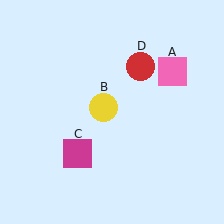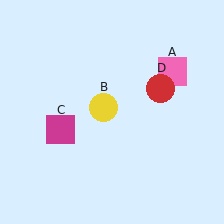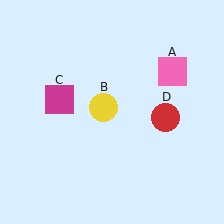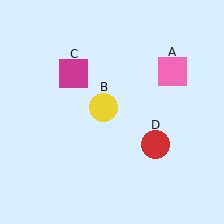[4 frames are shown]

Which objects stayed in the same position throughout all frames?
Pink square (object A) and yellow circle (object B) remained stationary.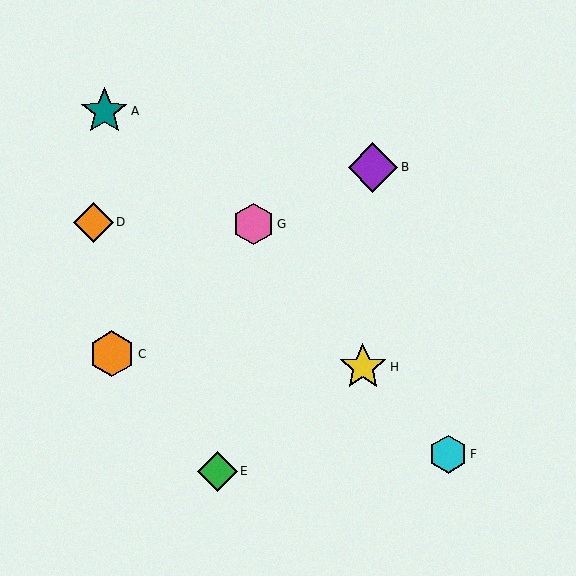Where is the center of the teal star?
The center of the teal star is at (104, 111).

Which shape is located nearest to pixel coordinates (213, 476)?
The green diamond (labeled E) at (217, 471) is nearest to that location.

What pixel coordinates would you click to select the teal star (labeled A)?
Click at (104, 111) to select the teal star A.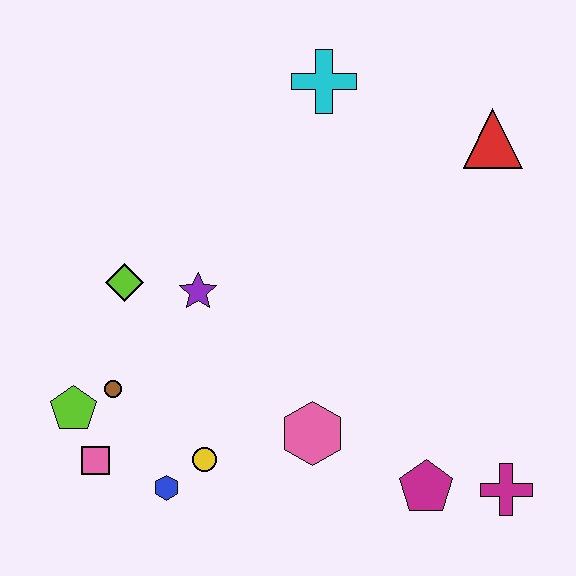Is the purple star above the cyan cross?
No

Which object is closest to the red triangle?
The cyan cross is closest to the red triangle.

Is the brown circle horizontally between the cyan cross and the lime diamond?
No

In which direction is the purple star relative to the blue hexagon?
The purple star is above the blue hexagon.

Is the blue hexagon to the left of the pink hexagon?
Yes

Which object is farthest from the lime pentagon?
The red triangle is farthest from the lime pentagon.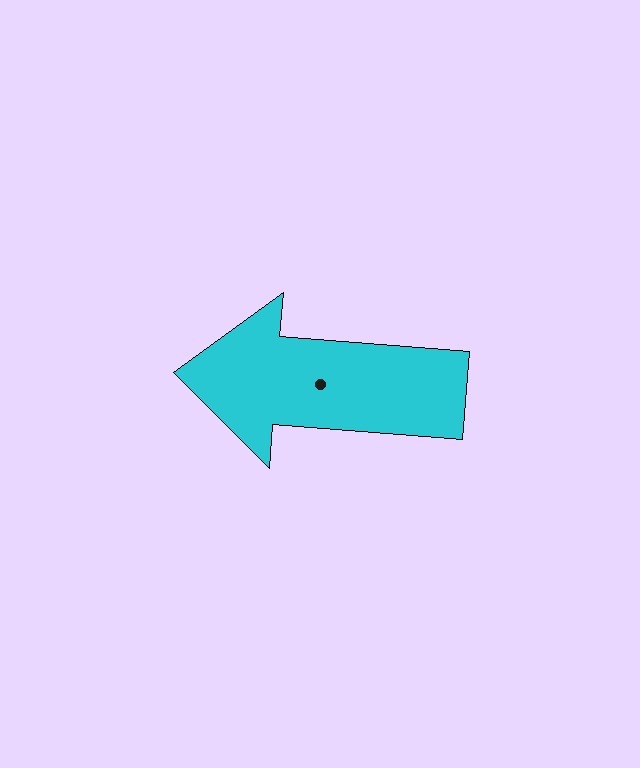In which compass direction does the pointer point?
West.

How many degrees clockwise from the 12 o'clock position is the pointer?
Approximately 275 degrees.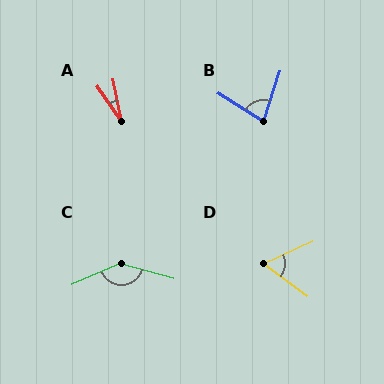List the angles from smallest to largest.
A (23°), D (60°), B (76°), C (142°).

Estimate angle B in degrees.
Approximately 76 degrees.